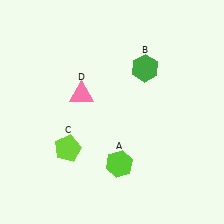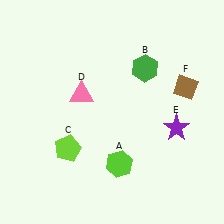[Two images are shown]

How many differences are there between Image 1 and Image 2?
There are 2 differences between the two images.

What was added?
A purple star (E), a brown diamond (F) were added in Image 2.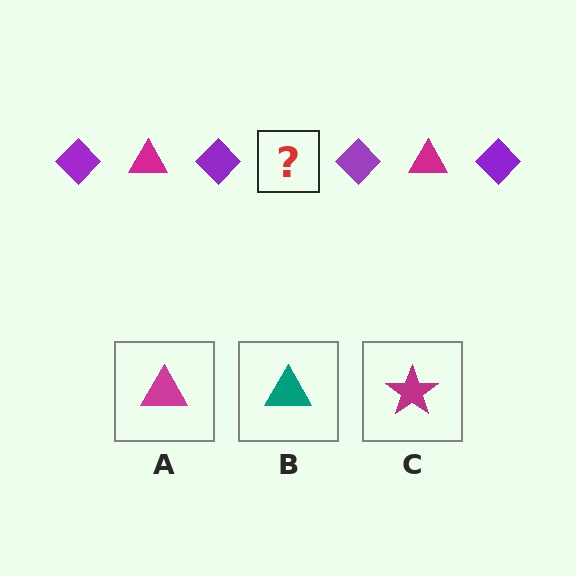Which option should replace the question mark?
Option A.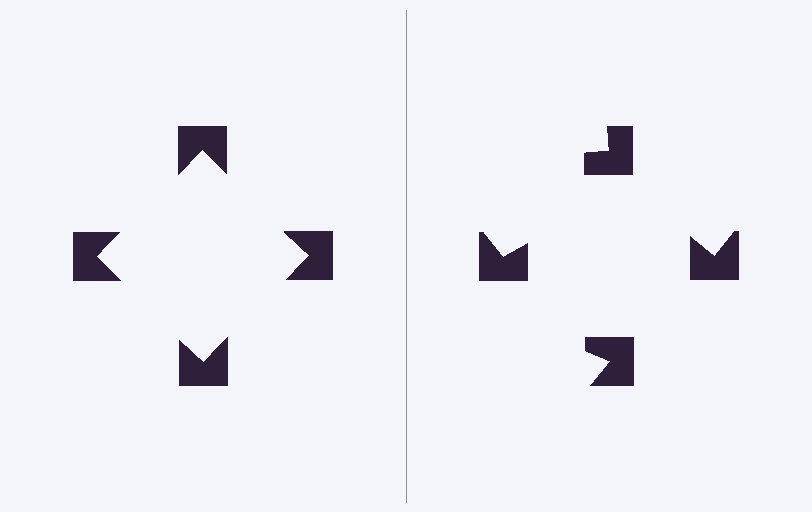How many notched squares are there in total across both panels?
8 — 4 on each side.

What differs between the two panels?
The notched squares are positioned identically on both sides; only the wedge orientations differ. On the left they align to a square; on the right they are misaligned.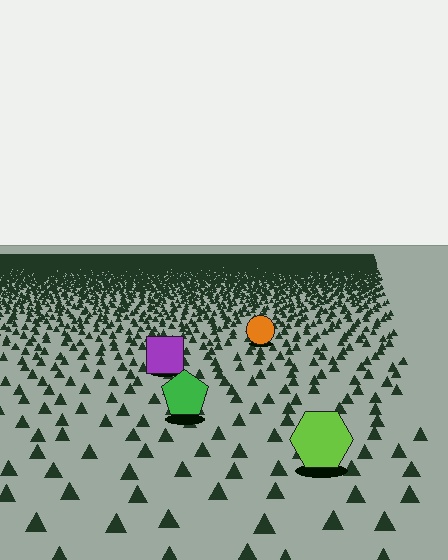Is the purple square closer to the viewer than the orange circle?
Yes. The purple square is closer — you can tell from the texture gradient: the ground texture is coarser near it.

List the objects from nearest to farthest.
From nearest to farthest: the lime hexagon, the green pentagon, the purple square, the orange circle.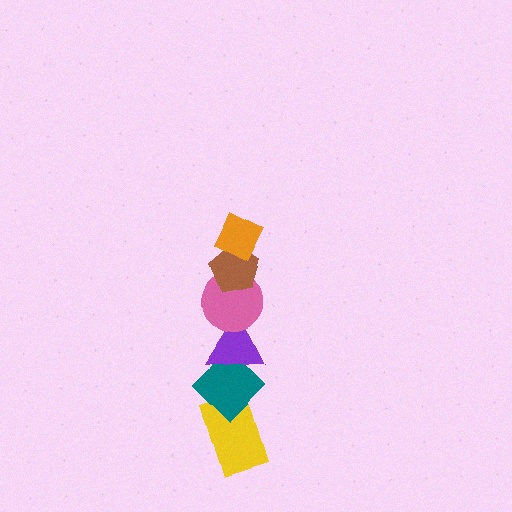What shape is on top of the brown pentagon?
The orange diamond is on top of the brown pentagon.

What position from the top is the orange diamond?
The orange diamond is 1st from the top.